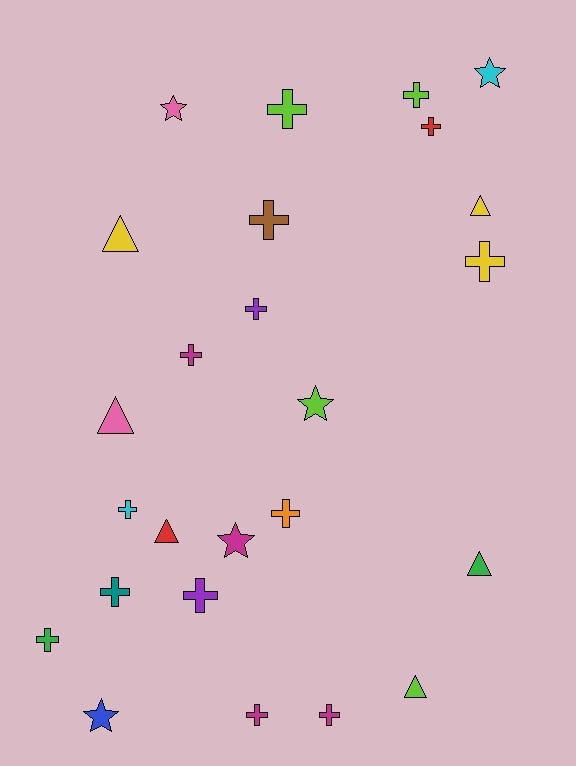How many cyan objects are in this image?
There are 2 cyan objects.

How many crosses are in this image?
There are 14 crosses.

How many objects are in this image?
There are 25 objects.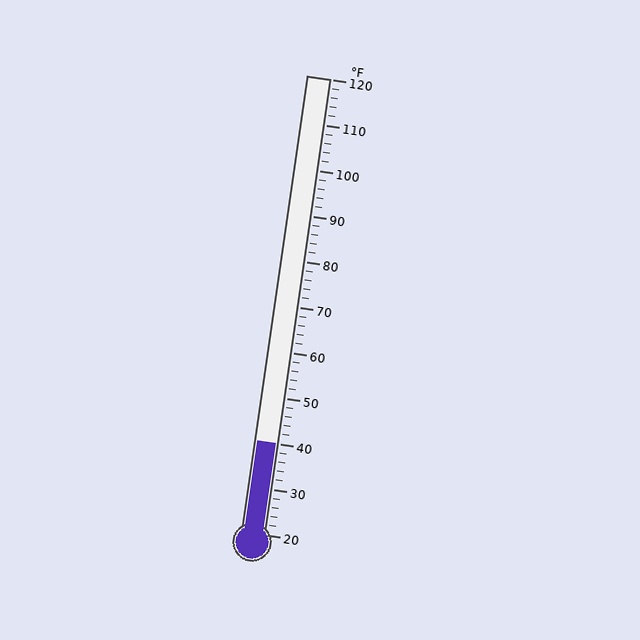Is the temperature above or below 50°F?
The temperature is below 50°F.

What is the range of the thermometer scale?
The thermometer scale ranges from 20°F to 120°F.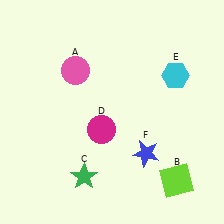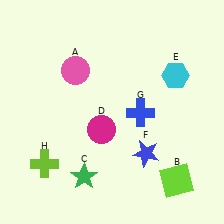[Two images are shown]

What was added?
A blue cross (G), a lime cross (H) were added in Image 2.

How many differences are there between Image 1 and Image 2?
There are 2 differences between the two images.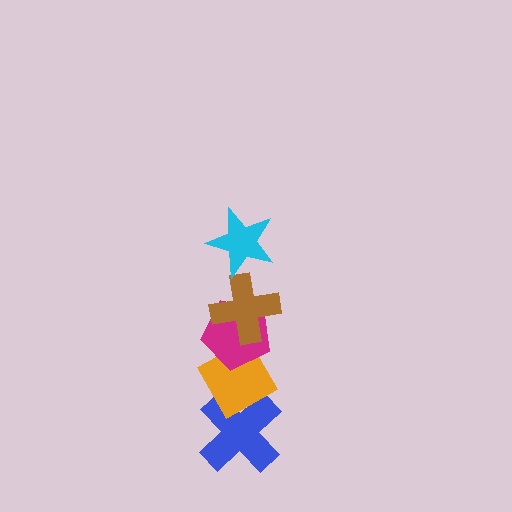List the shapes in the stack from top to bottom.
From top to bottom: the cyan star, the brown cross, the magenta pentagon, the orange diamond, the blue cross.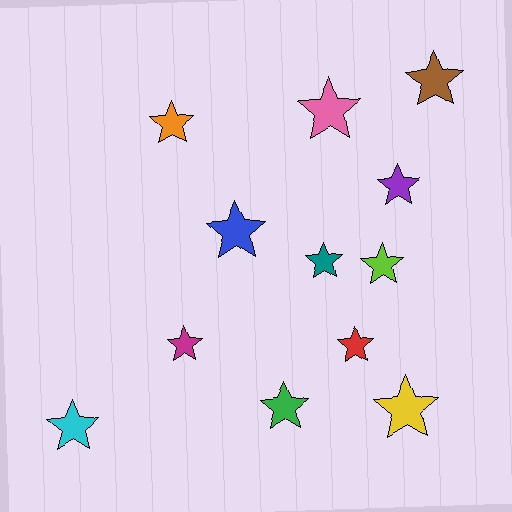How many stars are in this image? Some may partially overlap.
There are 12 stars.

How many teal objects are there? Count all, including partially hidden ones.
There is 1 teal object.